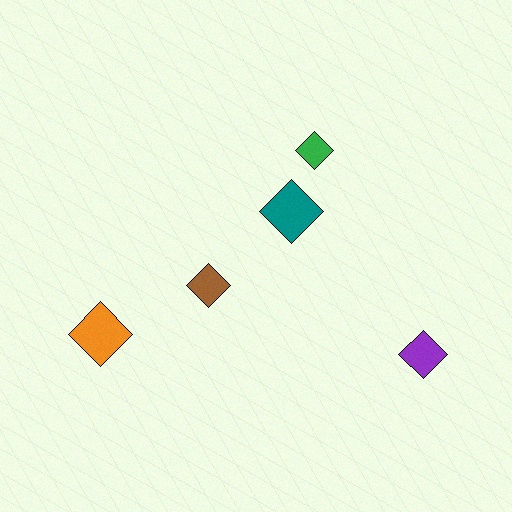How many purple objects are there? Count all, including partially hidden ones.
There is 1 purple object.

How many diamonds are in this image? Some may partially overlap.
There are 5 diamonds.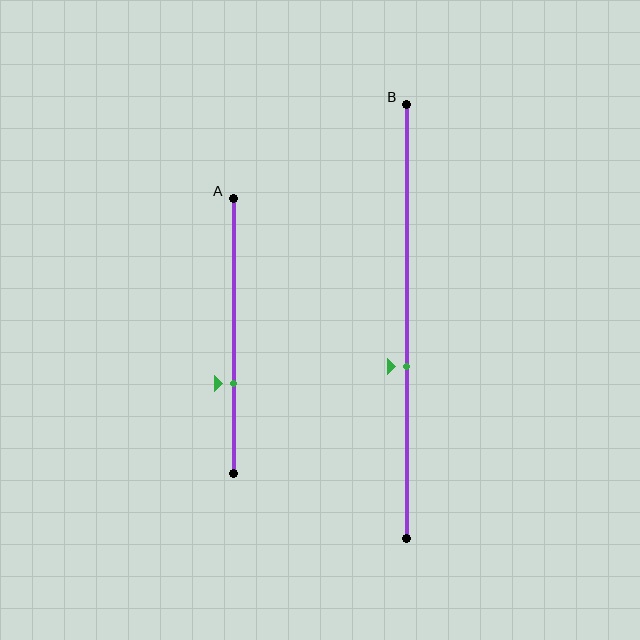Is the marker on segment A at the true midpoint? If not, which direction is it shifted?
No, the marker on segment A is shifted downward by about 17% of the segment length.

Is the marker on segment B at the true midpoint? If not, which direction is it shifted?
No, the marker on segment B is shifted downward by about 11% of the segment length.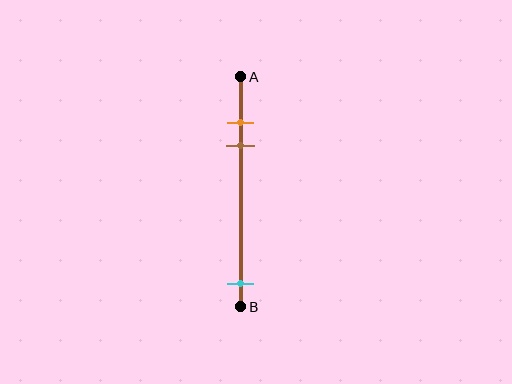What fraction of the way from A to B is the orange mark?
The orange mark is approximately 20% (0.2) of the way from A to B.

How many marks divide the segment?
There are 3 marks dividing the segment.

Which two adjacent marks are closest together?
The orange and brown marks are the closest adjacent pair.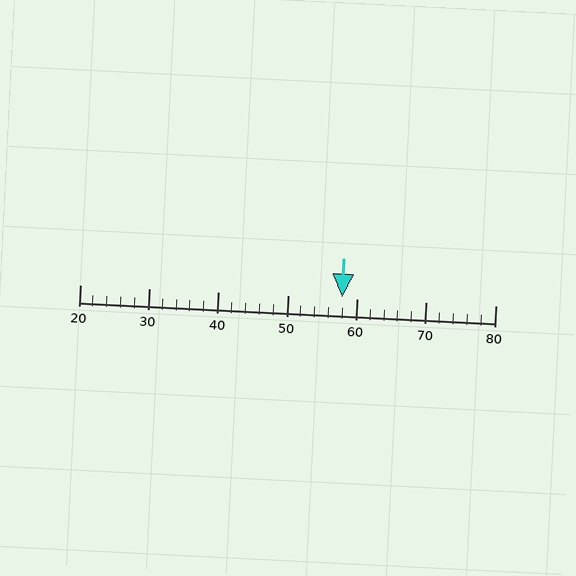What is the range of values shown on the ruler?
The ruler shows values from 20 to 80.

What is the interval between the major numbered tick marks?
The major tick marks are spaced 10 units apart.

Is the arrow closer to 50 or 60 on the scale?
The arrow is closer to 60.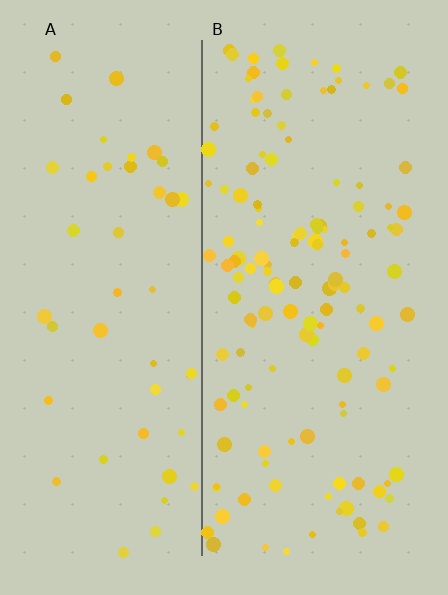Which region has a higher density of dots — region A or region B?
B (the right).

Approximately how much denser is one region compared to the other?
Approximately 2.9× — region B over region A.